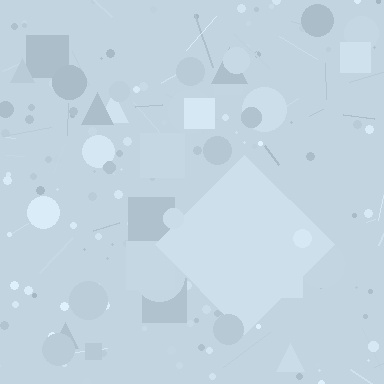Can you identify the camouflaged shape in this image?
The camouflaged shape is a diamond.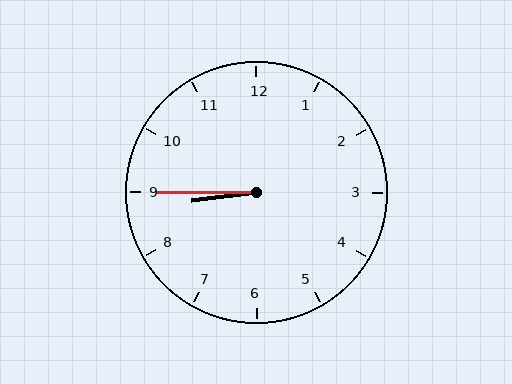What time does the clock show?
8:45.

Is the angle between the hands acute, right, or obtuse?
It is acute.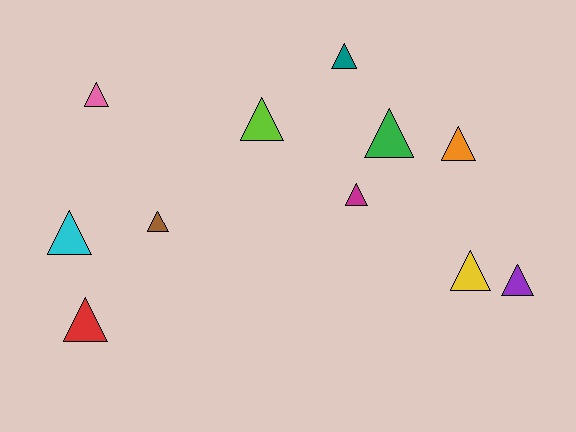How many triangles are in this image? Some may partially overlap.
There are 11 triangles.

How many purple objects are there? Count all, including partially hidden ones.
There is 1 purple object.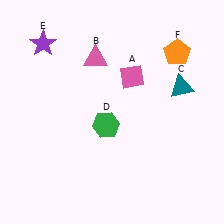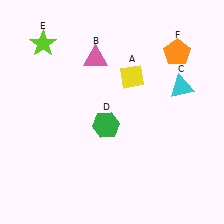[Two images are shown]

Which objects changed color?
A changed from pink to yellow. C changed from teal to cyan. E changed from purple to lime.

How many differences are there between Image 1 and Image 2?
There are 3 differences between the two images.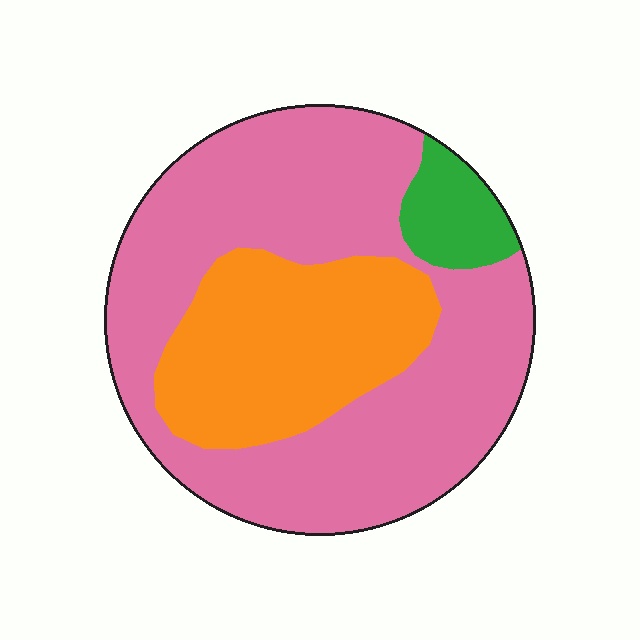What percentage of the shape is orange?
Orange takes up about one quarter (1/4) of the shape.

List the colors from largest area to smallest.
From largest to smallest: pink, orange, green.